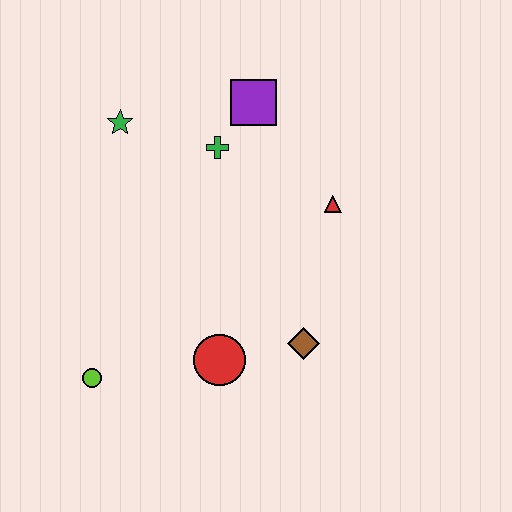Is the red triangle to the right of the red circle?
Yes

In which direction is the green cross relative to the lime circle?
The green cross is above the lime circle.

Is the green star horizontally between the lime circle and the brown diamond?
Yes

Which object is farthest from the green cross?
The lime circle is farthest from the green cross.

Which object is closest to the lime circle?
The red circle is closest to the lime circle.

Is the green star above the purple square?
No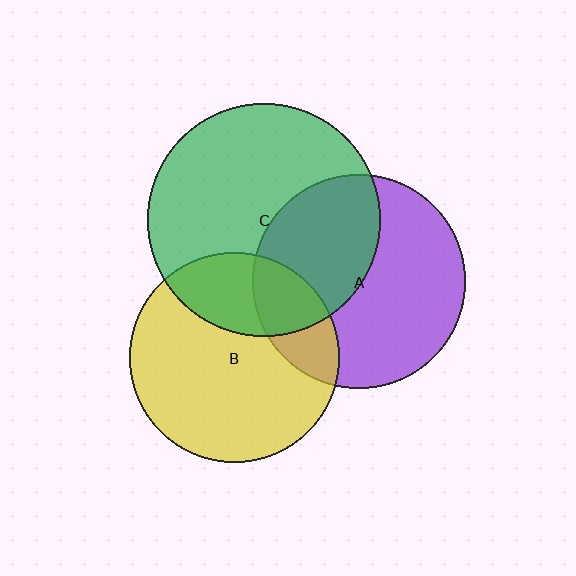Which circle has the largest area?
Circle C (green).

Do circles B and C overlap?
Yes.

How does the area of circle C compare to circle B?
Approximately 1.2 times.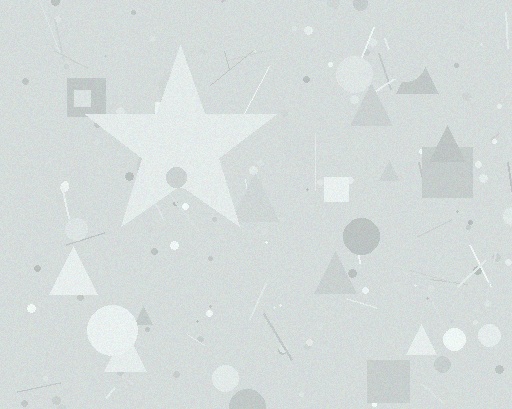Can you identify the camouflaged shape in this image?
The camouflaged shape is a star.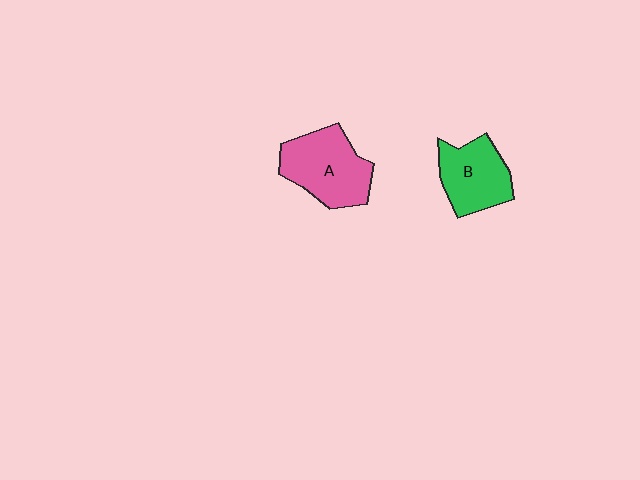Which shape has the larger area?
Shape A (pink).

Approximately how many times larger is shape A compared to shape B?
Approximately 1.2 times.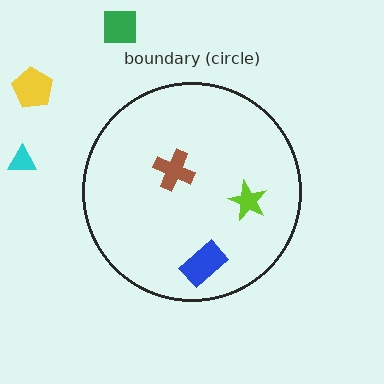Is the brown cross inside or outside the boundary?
Inside.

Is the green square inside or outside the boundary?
Outside.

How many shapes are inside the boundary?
3 inside, 3 outside.